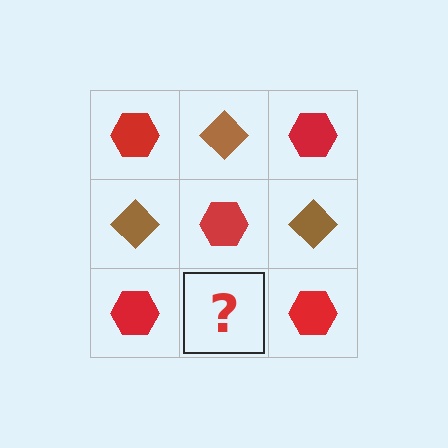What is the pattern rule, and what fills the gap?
The rule is that it alternates red hexagon and brown diamond in a checkerboard pattern. The gap should be filled with a brown diamond.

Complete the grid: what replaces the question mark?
The question mark should be replaced with a brown diamond.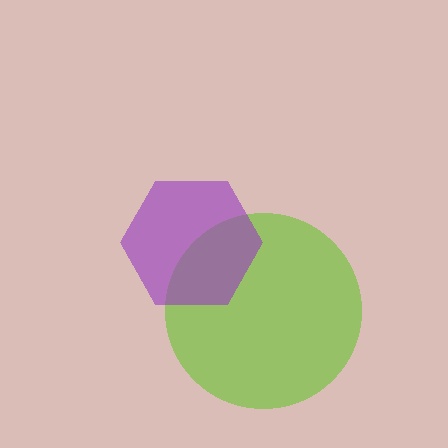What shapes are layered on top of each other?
The layered shapes are: a lime circle, a purple hexagon.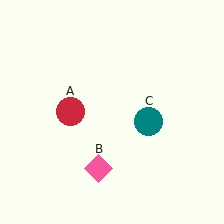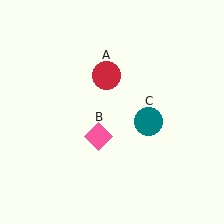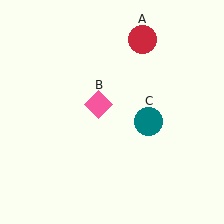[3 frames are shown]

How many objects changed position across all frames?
2 objects changed position: red circle (object A), pink diamond (object B).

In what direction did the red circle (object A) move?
The red circle (object A) moved up and to the right.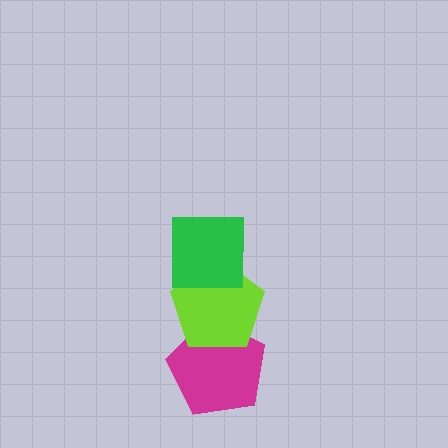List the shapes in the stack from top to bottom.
From top to bottom: the green square, the lime pentagon, the magenta pentagon.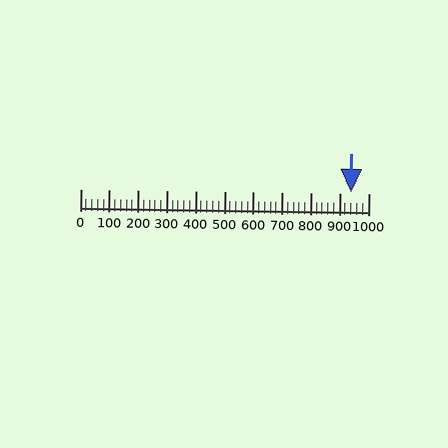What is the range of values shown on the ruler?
The ruler shows values from 0 to 1000.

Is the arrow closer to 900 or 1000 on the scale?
The arrow is closer to 900.